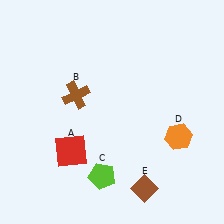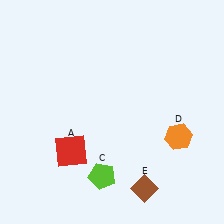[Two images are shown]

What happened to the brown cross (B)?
The brown cross (B) was removed in Image 2. It was in the top-left area of Image 1.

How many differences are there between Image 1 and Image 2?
There is 1 difference between the two images.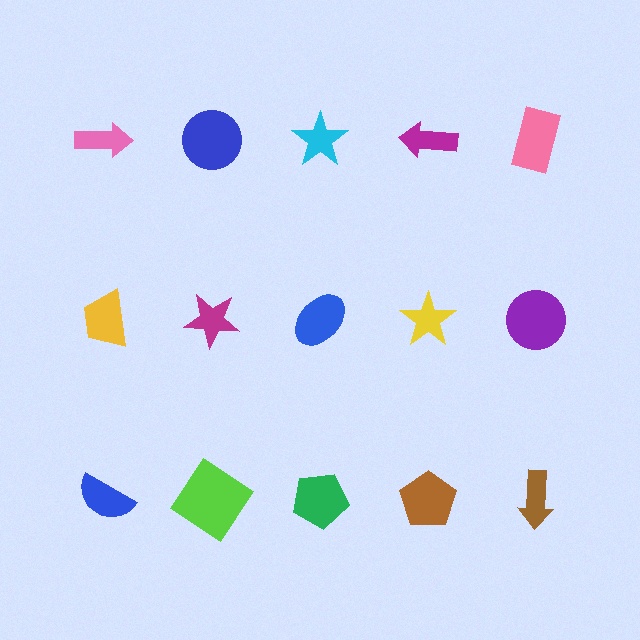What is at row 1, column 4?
A magenta arrow.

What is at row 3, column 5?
A brown arrow.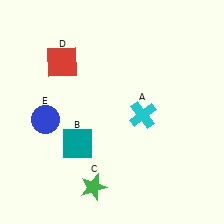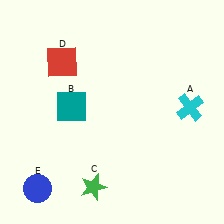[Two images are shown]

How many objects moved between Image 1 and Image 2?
3 objects moved between the two images.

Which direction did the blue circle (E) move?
The blue circle (E) moved down.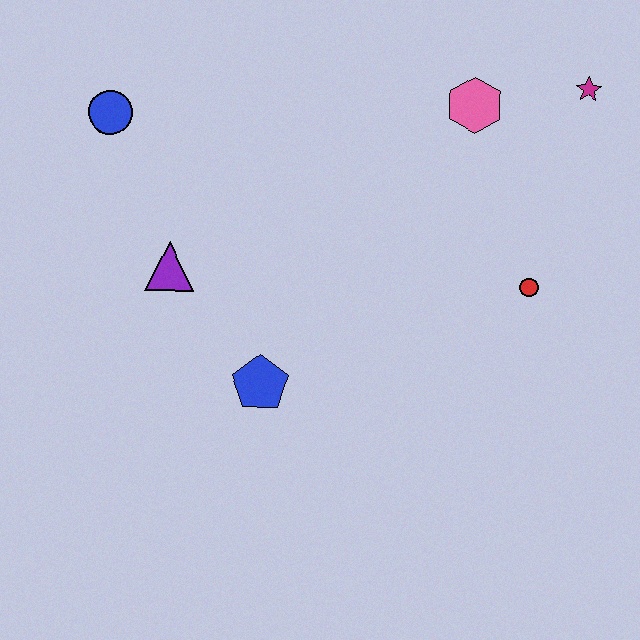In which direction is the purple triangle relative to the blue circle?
The purple triangle is below the blue circle.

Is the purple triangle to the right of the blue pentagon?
No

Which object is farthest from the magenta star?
The blue circle is farthest from the magenta star.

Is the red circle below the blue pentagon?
No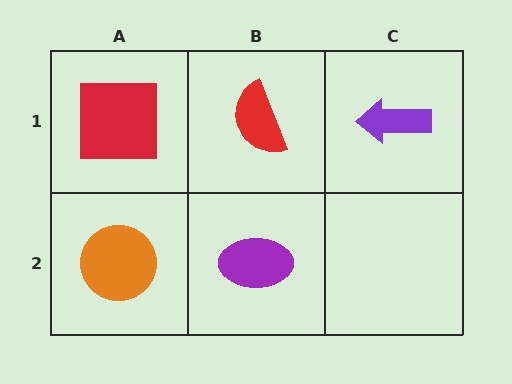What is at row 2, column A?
An orange circle.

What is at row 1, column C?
A purple arrow.